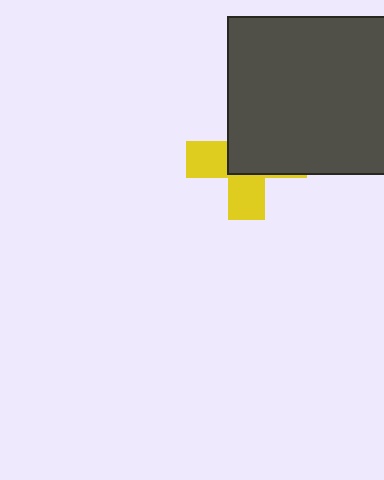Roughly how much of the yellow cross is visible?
A small part of it is visible (roughly 43%).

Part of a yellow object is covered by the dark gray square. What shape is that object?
It is a cross.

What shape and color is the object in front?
The object in front is a dark gray square.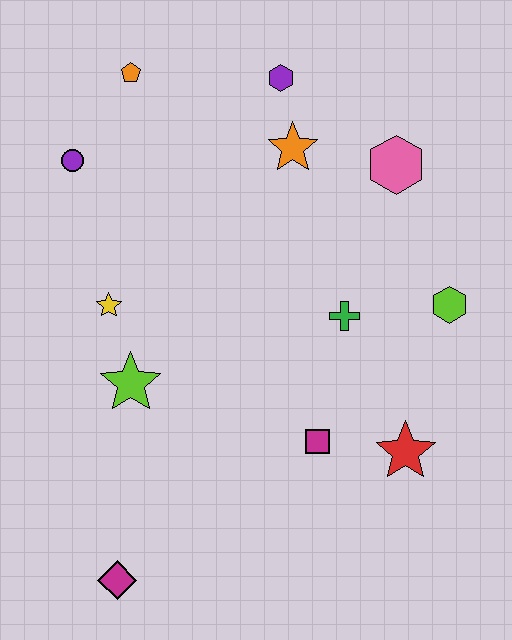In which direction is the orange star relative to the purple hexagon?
The orange star is below the purple hexagon.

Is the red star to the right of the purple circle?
Yes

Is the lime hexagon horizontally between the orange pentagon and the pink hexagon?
No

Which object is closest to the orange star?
The purple hexagon is closest to the orange star.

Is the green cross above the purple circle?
No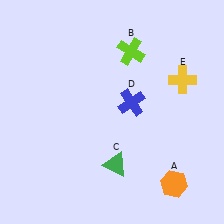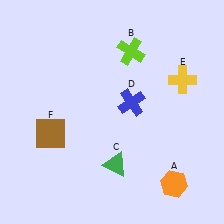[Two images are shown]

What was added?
A brown square (F) was added in Image 2.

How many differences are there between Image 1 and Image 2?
There is 1 difference between the two images.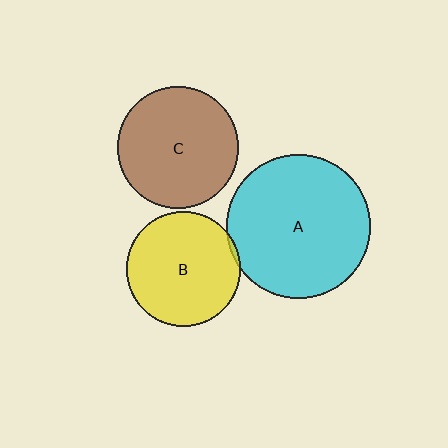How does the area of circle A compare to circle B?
Approximately 1.6 times.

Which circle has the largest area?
Circle A (cyan).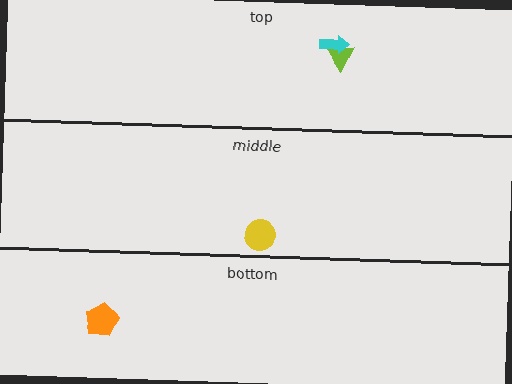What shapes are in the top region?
The lime triangle, the cyan arrow.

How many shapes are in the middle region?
1.